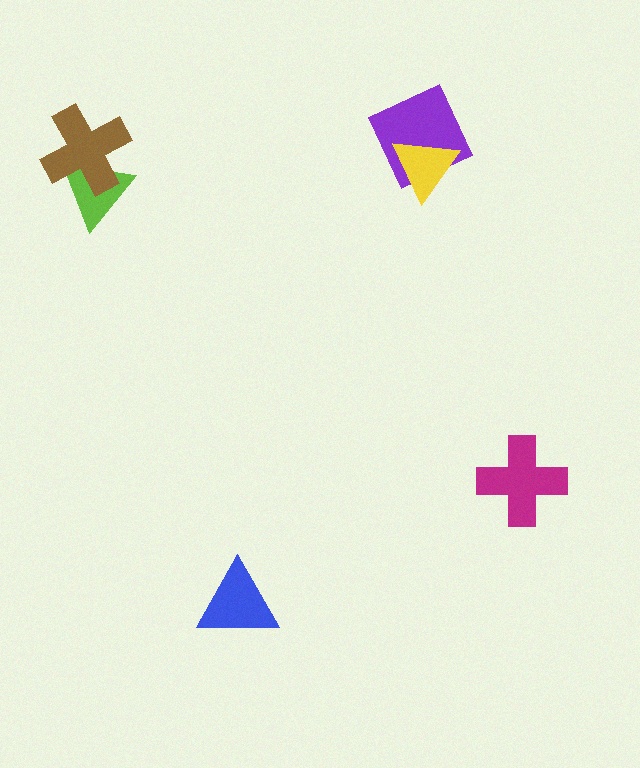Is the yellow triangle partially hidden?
No, no other shape covers it.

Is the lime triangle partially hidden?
Yes, it is partially covered by another shape.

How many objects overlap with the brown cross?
1 object overlaps with the brown cross.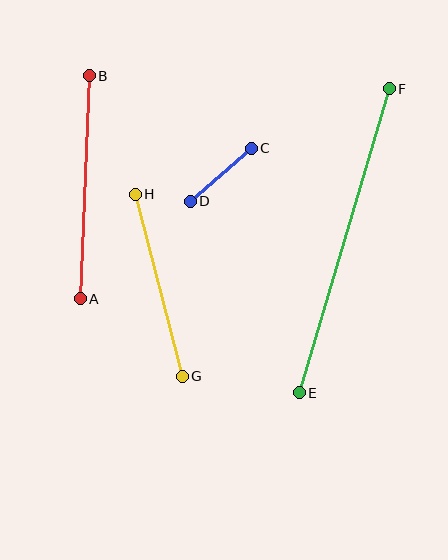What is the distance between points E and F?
The distance is approximately 317 pixels.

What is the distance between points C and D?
The distance is approximately 81 pixels.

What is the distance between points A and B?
The distance is approximately 223 pixels.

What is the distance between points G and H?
The distance is approximately 188 pixels.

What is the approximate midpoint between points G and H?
The midpoint is at approximately (159, 285) pixels.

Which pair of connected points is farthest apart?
Points E and F are farthest apart.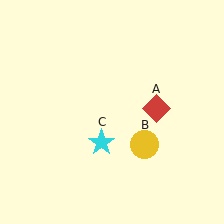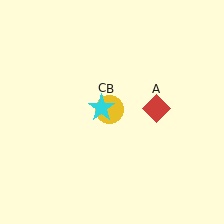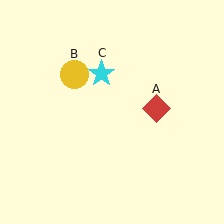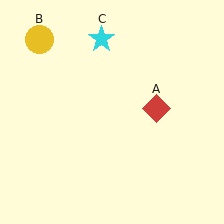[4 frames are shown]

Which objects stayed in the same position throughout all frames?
Red diamond (object A) remained stationary.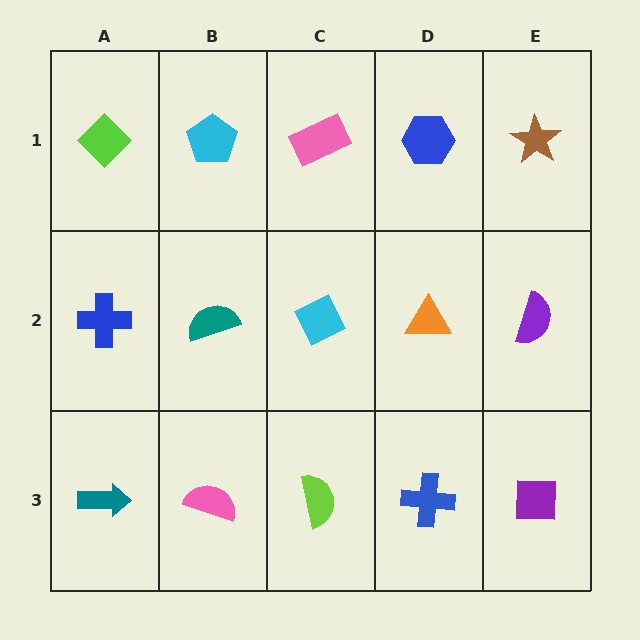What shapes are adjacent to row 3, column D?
An orange triangle (row 2, column D), a lime semicircle (row 3, column C), a purple square (row 3, column E).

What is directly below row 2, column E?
A purple square.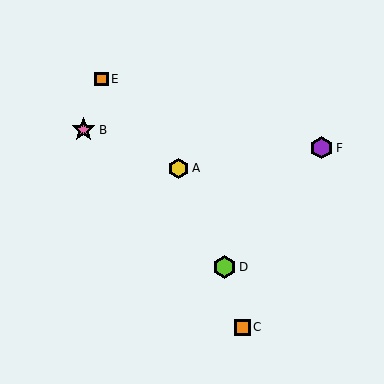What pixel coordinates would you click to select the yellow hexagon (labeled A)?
Click at (178, 168) to select the yellow hexagon A.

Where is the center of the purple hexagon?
The center of the purple hexagon is at (321, 148).